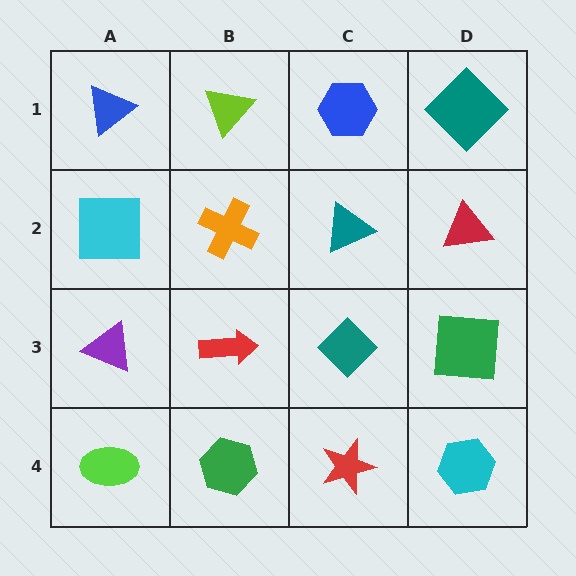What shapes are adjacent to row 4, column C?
A teal diamond (row 3, column C), a green hexagon (row 4, column B), a cyan hexagon (row 4, column D).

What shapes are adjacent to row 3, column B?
An orange cross (row 2, column B), a green hexagon (row 4, column B), a purple triangle (row 3, column A), a teal diamond (row 3, column C).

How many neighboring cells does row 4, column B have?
3.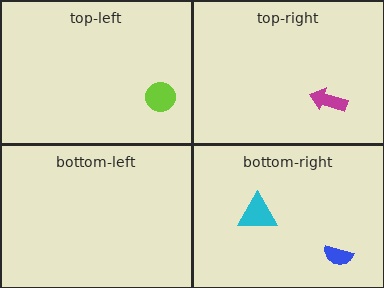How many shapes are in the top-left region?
1.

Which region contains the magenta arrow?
The top-right region.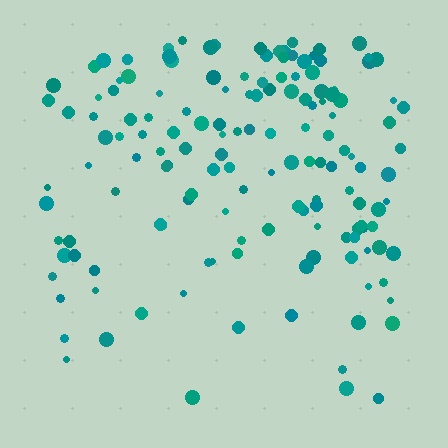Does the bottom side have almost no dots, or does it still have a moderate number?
Still a moderate number, just noticeably fewer than the top.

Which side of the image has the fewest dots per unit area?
The bottom.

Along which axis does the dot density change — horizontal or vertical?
Vertical.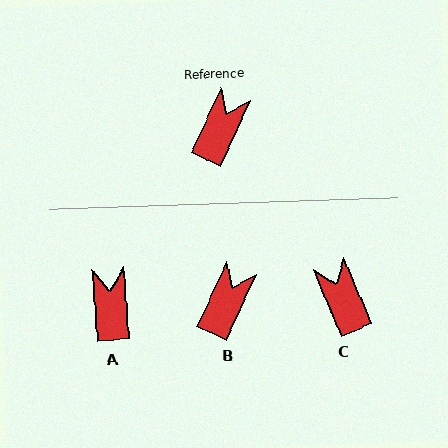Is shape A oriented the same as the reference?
No, it is off by about 29 degrees.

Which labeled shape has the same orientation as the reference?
B.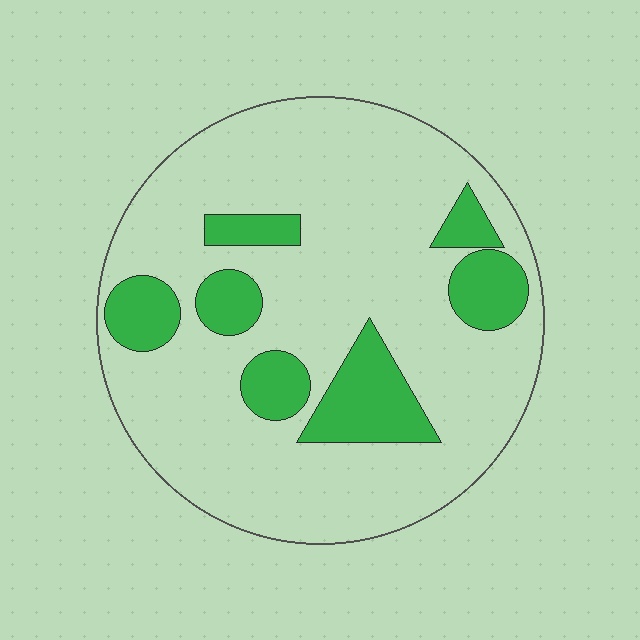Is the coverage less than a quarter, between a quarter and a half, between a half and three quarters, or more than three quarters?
Less than a quarter.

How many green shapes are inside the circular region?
7.